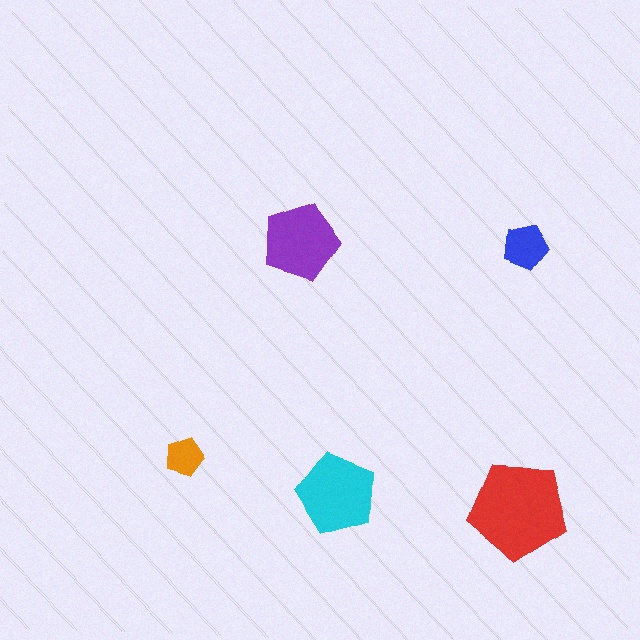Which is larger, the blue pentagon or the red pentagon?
The red one.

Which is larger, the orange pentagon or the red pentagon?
The red one.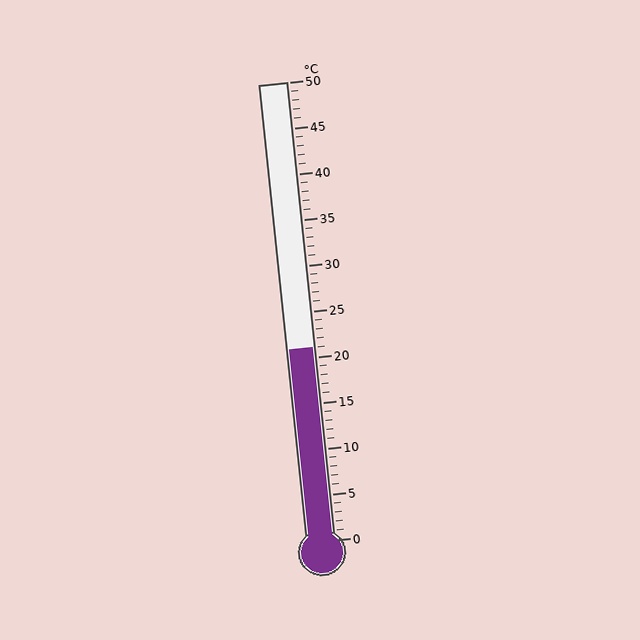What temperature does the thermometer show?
The thermometer shows approximately 21°C.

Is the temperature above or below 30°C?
The temperature is below 30°C.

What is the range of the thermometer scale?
The thermometer scale ranges from 0°C to 50°C.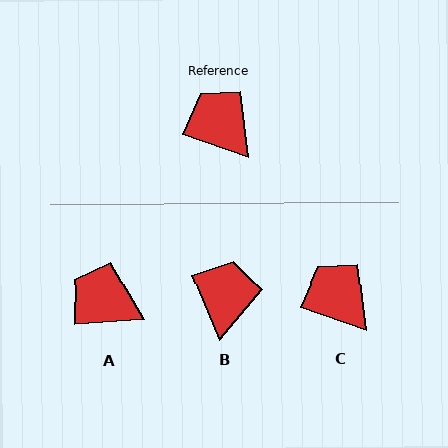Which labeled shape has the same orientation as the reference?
C.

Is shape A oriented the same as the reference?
No, it is off by about 23 degrees.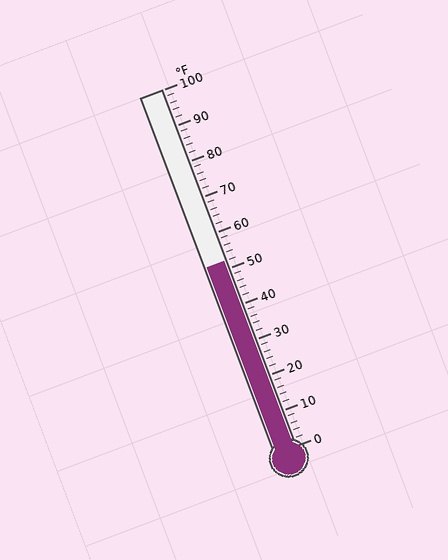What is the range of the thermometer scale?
The thermometer scale ranges from 0°F to 100°F.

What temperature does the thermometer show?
The thermometer shows approximately 52°F.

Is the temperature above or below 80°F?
The temperature is below 80°F.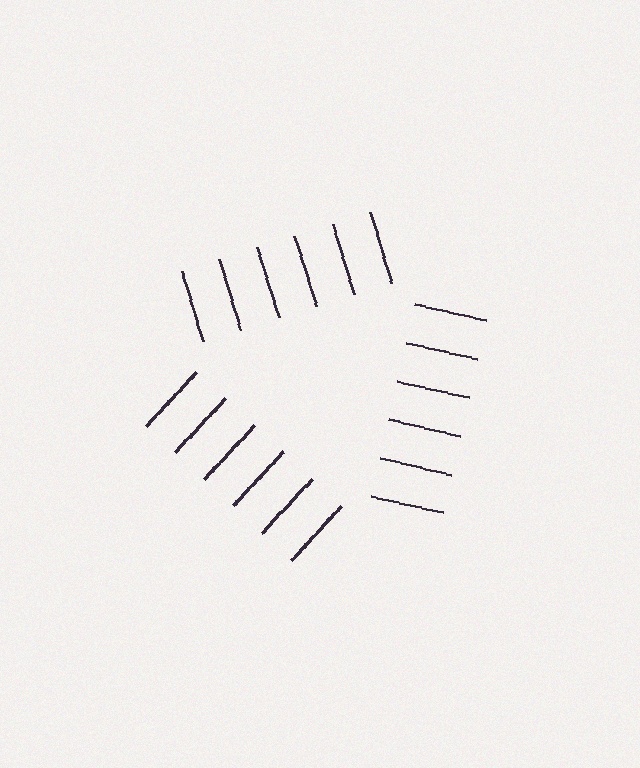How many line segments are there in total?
18 — 6 along each of the 3 edges.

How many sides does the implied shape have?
3 sides — the line-ends trace a triangle.